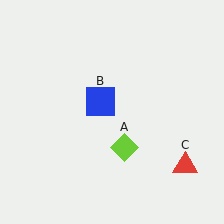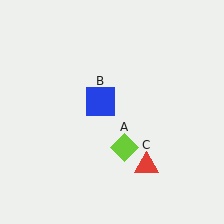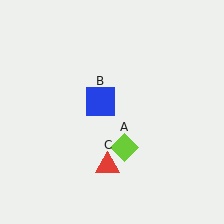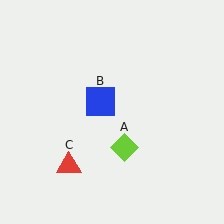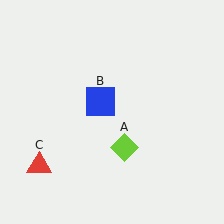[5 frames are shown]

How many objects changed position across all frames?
1 object changed position: red triangle (object C).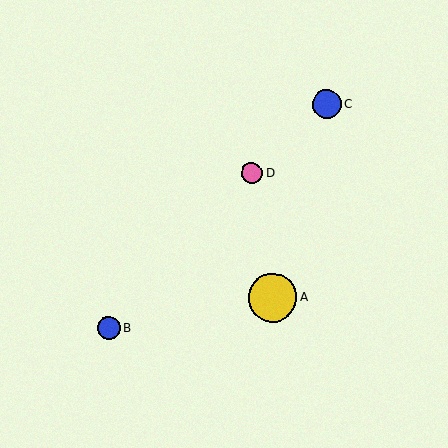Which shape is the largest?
The yellow circle (labeled A) is the largest.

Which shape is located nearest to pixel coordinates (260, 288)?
The yellow circle (labeled A) at (273, 298) is nearest to that location.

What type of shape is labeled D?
Shape D is a pink circle.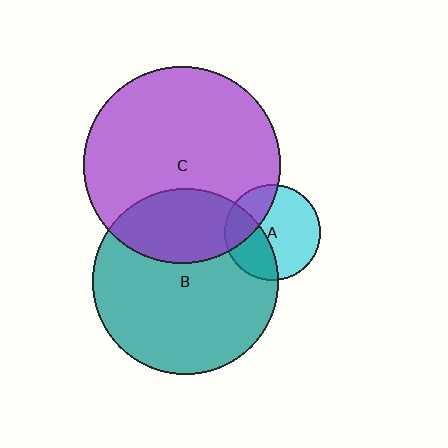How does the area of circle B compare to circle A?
Approximately 3.7 times.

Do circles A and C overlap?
Yes.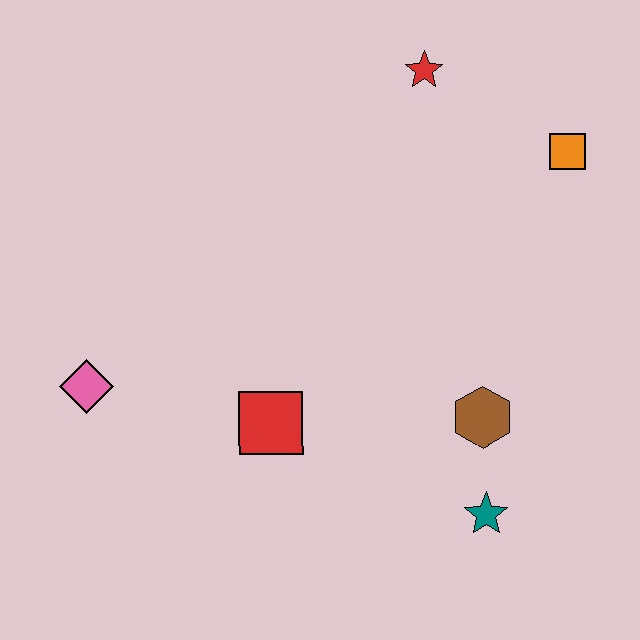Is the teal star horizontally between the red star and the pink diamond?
No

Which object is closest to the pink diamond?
The red square is closest to the pink diamond.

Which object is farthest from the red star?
The pink diamond is farthest from the red star.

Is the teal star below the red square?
Yes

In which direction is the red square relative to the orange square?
The red square is to the left of the orange square.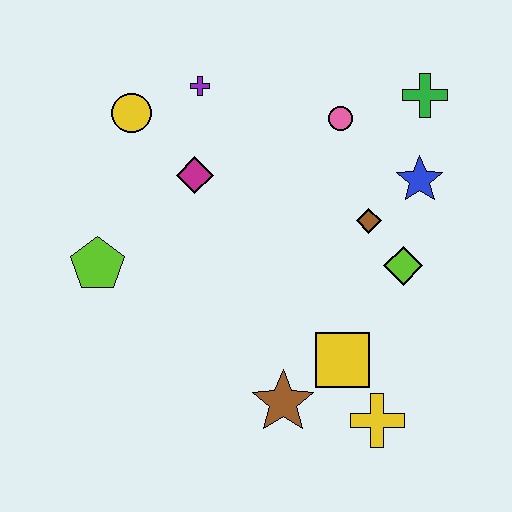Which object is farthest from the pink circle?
The yellow cross is farthest from the pink circle.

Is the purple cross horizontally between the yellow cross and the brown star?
No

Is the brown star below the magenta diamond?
Yes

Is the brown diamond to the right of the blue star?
No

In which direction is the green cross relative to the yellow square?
The green cross is above the yellow square.